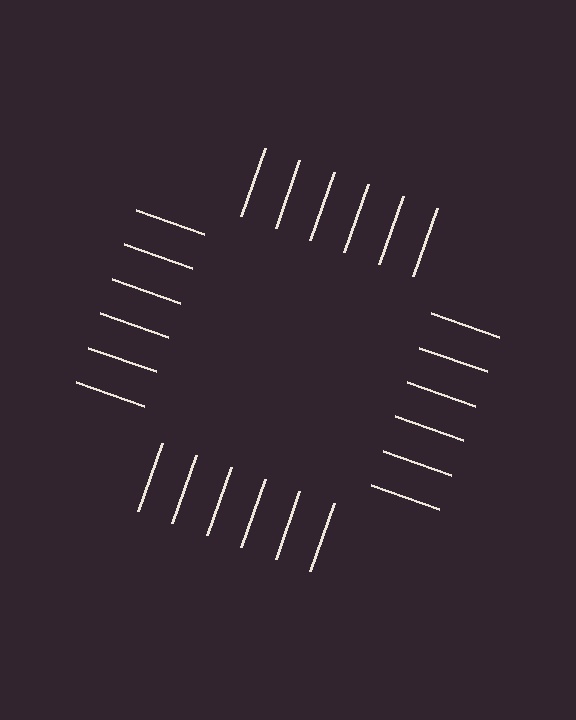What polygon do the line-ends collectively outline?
An illusory square — the line segments terminate on its edges but no continuous stroke is drawn.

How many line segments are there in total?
24 — 6 along each of the 4 edges.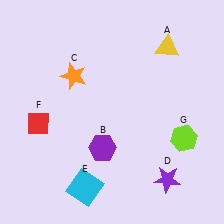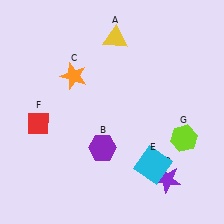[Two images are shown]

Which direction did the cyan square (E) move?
The cyan square (E) moved right.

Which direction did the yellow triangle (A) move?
The yellow triangle (A) moved left.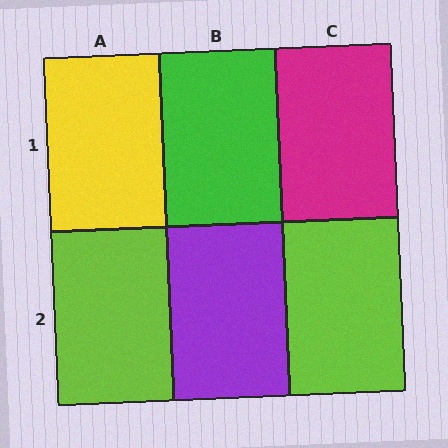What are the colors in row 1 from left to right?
Yellow, green, magenta.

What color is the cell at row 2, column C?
Lime.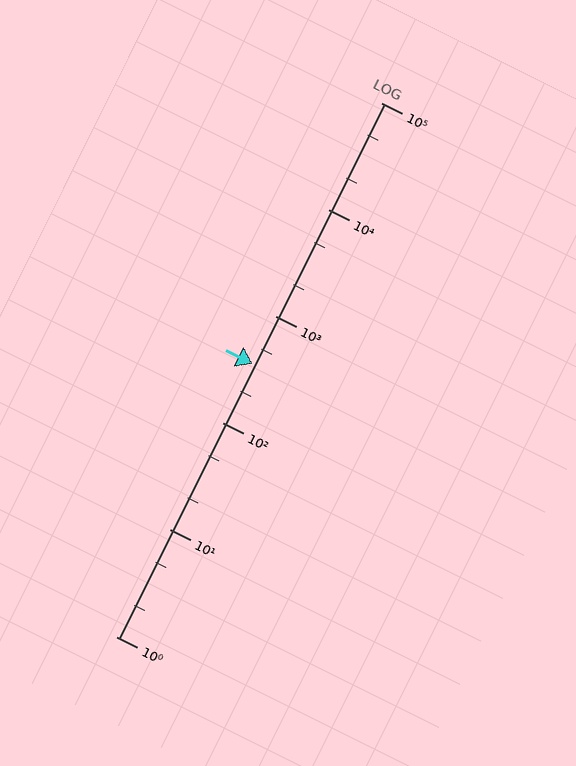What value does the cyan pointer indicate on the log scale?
The pointer indicates approximately 360.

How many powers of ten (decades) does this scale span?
The scale spans 5 decades, from 1 to 100000.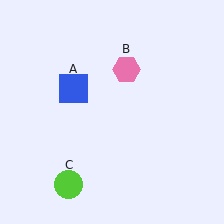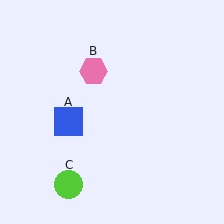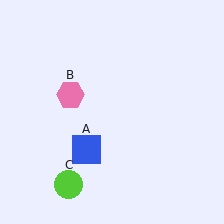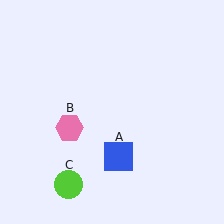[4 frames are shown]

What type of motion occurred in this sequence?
The blue square (object A), pink hexagon (object B) rotated counterclockwise around the center of the scene.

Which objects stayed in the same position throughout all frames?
Lime circle (object C) remained stationary.